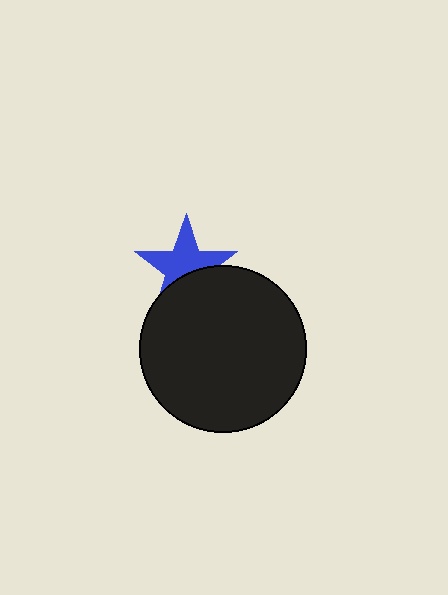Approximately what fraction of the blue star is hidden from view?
Roughly 38% of the blue star is hidden behind the black circle.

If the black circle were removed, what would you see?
You would see the complete blue star.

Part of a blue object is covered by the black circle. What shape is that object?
It is a star.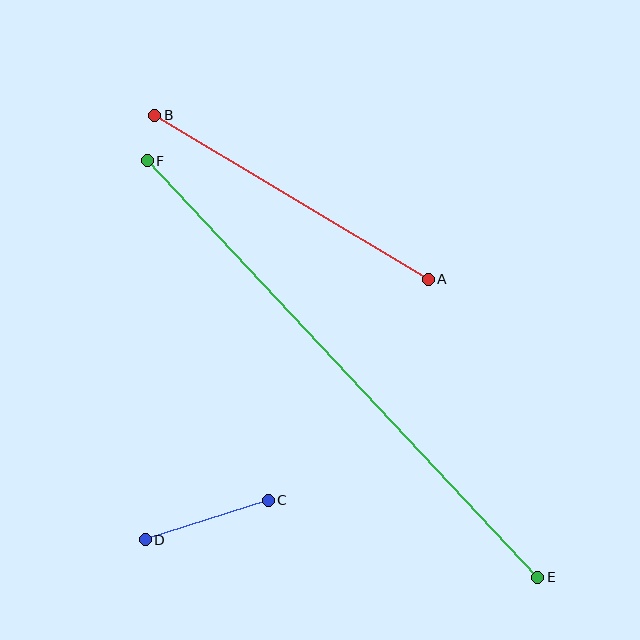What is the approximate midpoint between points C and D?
The midpoint is at approximately (207, 520) pixels.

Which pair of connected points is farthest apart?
Points E and F are farthest apart.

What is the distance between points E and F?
The distance is approximately 571 pixels.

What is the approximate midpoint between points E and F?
The midpoint is at approximately (343, 369) pixels.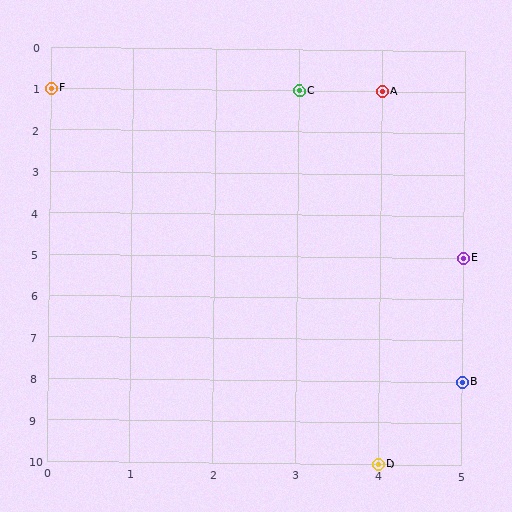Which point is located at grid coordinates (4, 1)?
Point A is at (4, 1).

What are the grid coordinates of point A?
Point A is at grid coordinates (4, 1).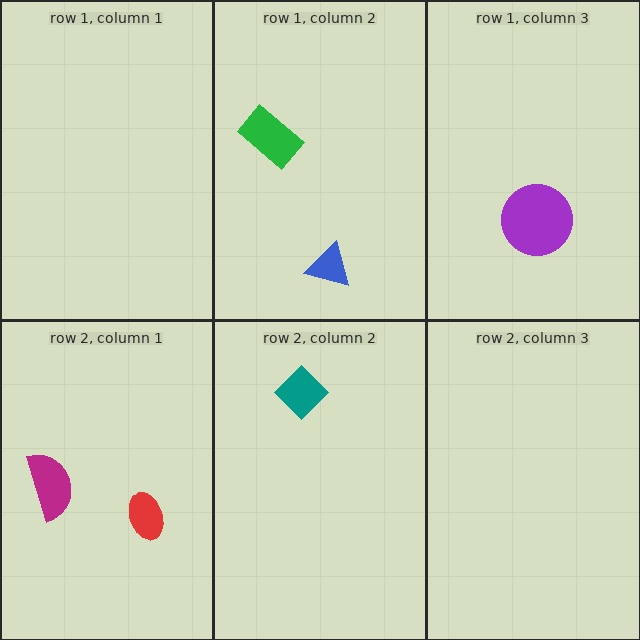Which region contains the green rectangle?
The row 1, column 2 region.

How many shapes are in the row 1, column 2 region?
2.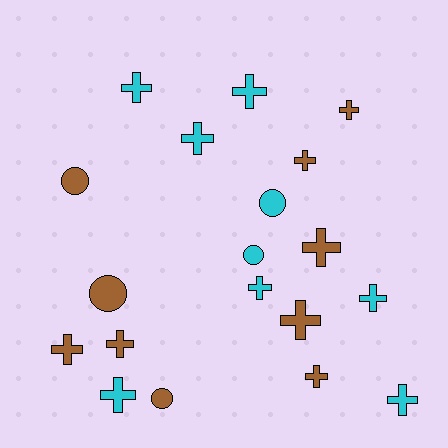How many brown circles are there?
There are 3 brown circles.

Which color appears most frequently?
Brown, with 10 objects.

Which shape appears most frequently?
Cross, with 14 objects.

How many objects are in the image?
There are 19 objects.